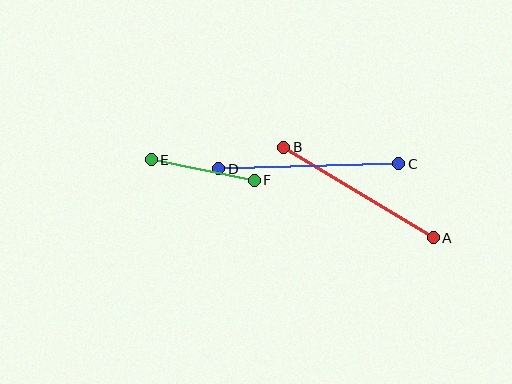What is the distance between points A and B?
The distance is approximately 175 pixels.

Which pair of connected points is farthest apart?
Points C and D are farthest apart.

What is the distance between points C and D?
The distance is approximately 180 pixels.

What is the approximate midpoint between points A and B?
The midpoint is at approximately (358, 192) pixels.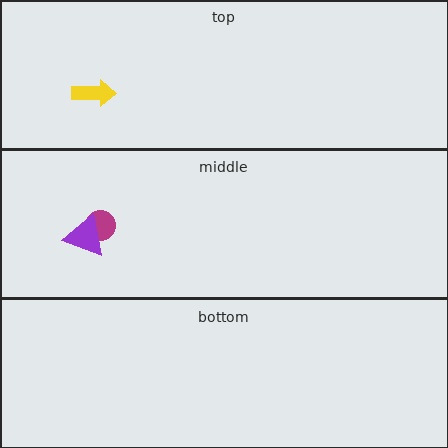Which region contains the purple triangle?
The middle region.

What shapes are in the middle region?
The magenta circle, the purple triangle.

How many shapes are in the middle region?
2.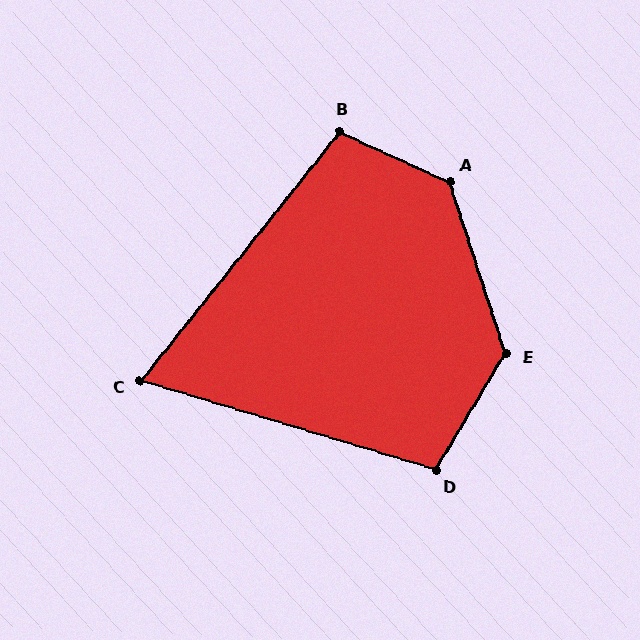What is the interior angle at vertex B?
Approximately 104 degrees (obtuse).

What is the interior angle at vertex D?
Approximately 104 degrees (obtuse).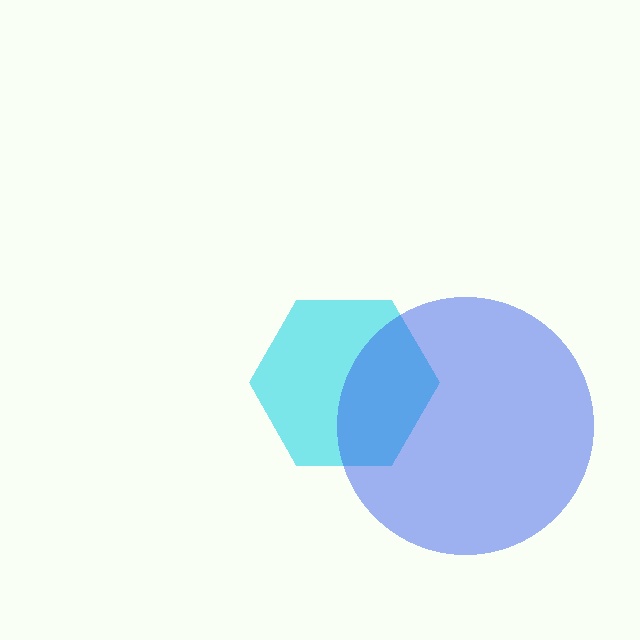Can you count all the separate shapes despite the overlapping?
Yes, there are 2 separate shapes.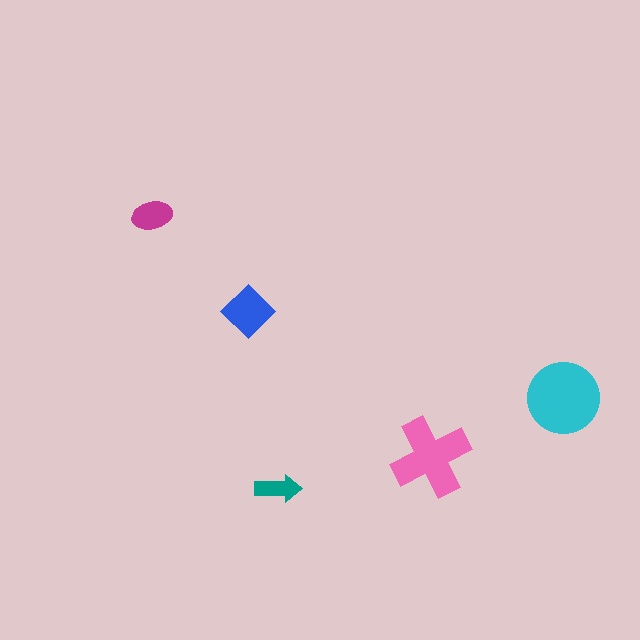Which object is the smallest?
The teal arrow.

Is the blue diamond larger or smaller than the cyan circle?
Smaller.